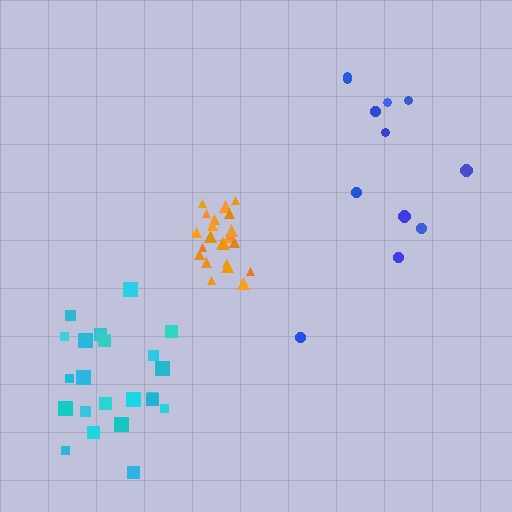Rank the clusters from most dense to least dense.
orange, cyan, blue.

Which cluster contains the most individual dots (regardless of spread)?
Orange (23).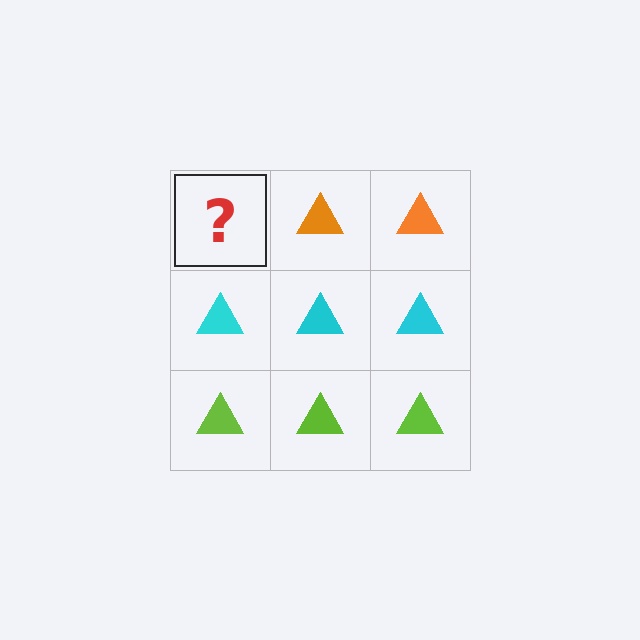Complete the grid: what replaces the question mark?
The question mark should be replaced with an orange triangle.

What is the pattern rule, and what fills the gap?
The rule is that each row has a consistent color. The gap should be filled with an orange triangle.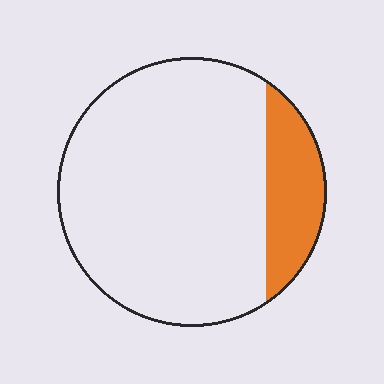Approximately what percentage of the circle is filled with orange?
Approximately 15%.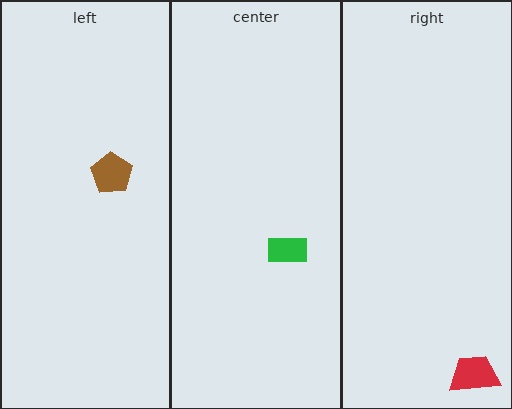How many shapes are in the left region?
1.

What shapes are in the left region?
The brown pentagon.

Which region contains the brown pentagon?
The left region.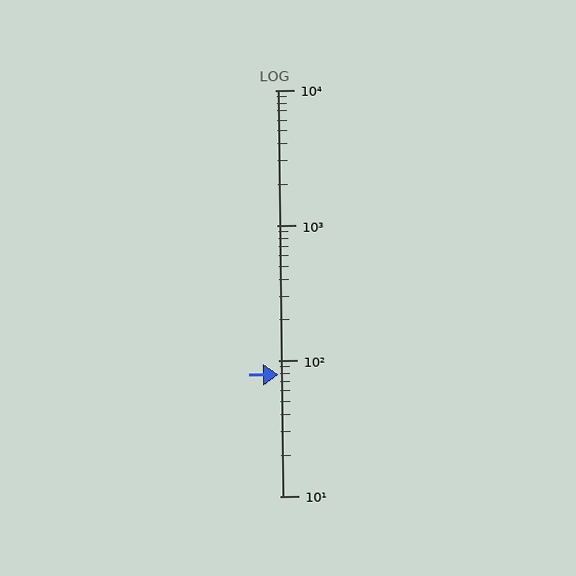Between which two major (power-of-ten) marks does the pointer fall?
The pointer is between 10 and 100.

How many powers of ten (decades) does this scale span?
The scale spans 3 decades, from 10 to 10000.